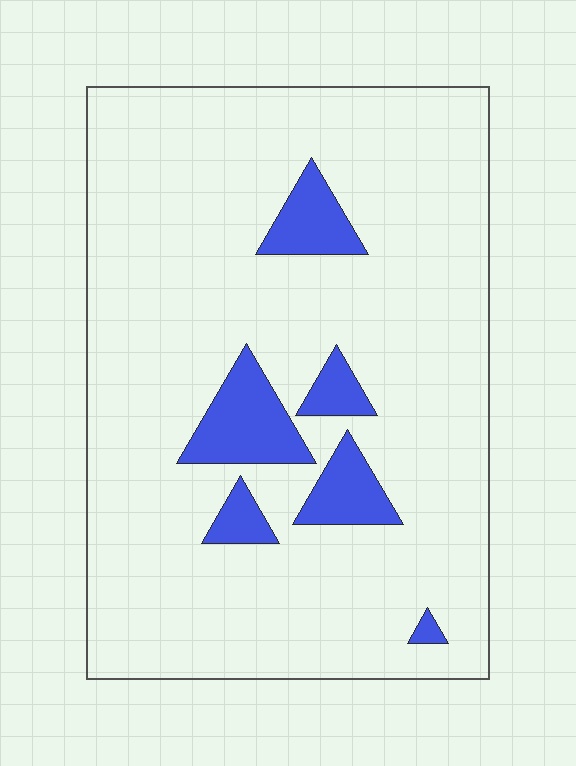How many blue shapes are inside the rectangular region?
6.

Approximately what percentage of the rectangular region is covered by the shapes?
Approximately 10%.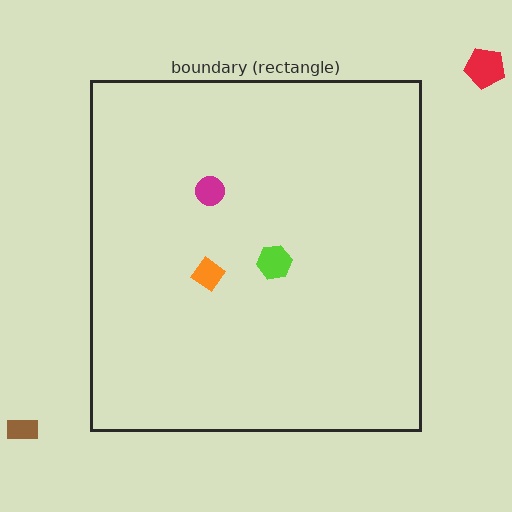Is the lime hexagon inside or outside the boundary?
Inside.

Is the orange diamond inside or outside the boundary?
Inside.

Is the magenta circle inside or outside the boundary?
Inside.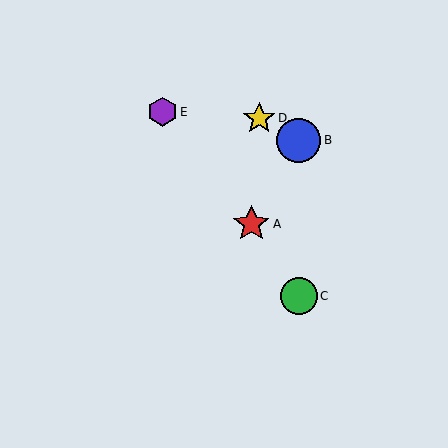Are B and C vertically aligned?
Yes, both are at x≈299.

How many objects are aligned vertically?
2 objects (B, C) are aligned vertically.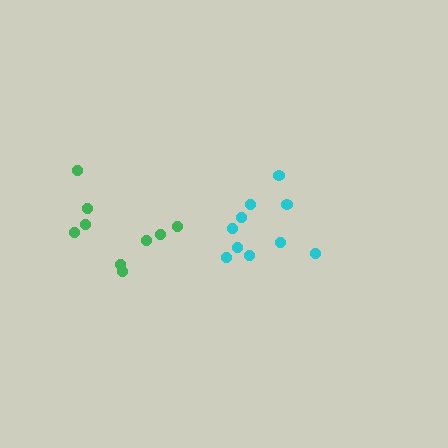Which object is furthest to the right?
The cyan cluster is rightmost.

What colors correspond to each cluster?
The clusters are colored: green, cyan.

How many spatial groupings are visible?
There are 2 spatial groupings.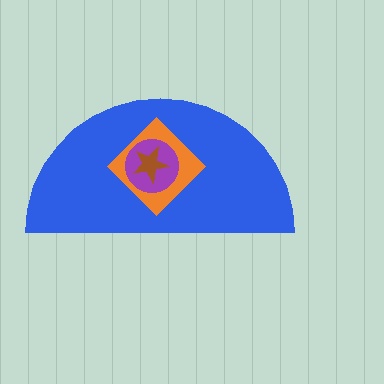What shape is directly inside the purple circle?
The brown star.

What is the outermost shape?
The blue semicircle.